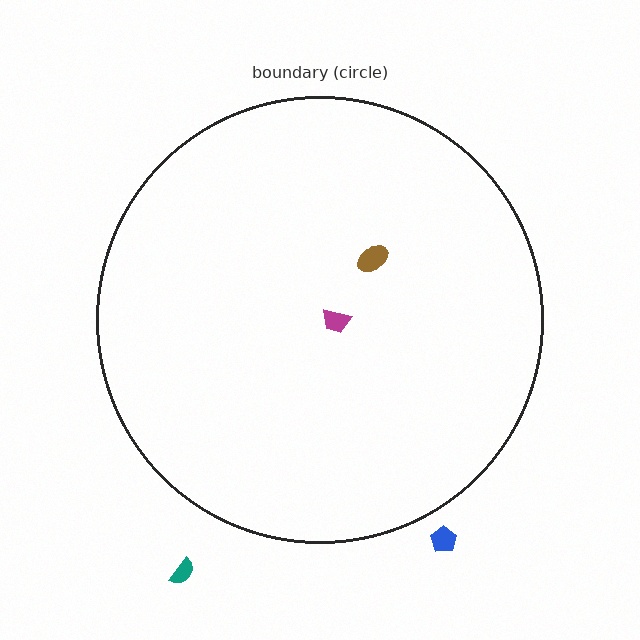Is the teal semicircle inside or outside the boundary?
Outside.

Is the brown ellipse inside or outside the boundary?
Inside.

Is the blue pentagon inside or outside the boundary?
Outside.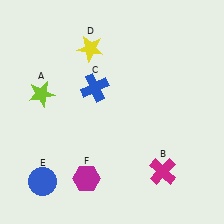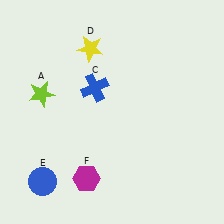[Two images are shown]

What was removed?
The magenta cross (B) was removed in Image 2.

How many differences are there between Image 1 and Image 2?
There is 1 difference between the two images.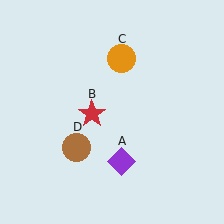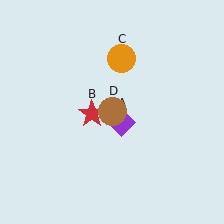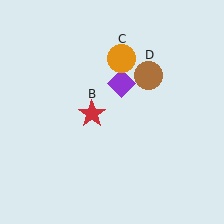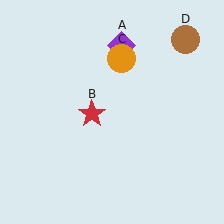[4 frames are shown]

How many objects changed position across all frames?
2 objects changed position: purple diamond (object A), brown circle (object D).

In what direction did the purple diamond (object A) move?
The purple diamond (object A) moved up.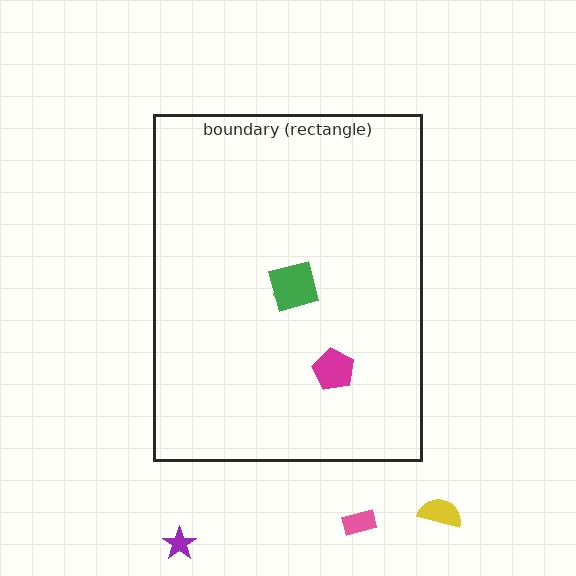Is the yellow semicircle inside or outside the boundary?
Outside.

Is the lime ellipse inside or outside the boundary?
Inside.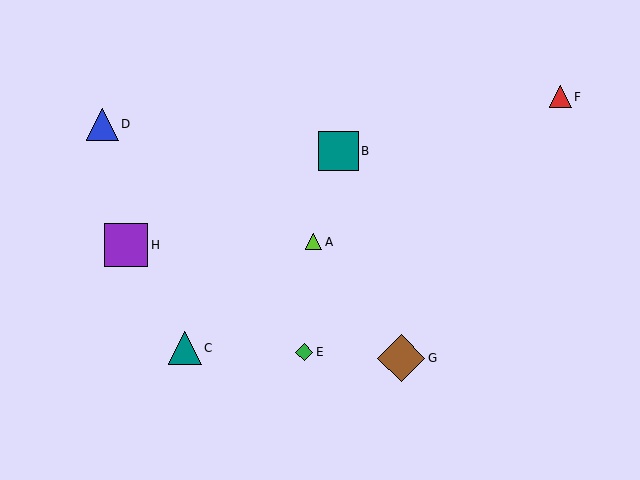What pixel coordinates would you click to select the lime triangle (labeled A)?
Click at (314, 242) to select the lime triangle A.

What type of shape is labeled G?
Shape G is a brown diamond.